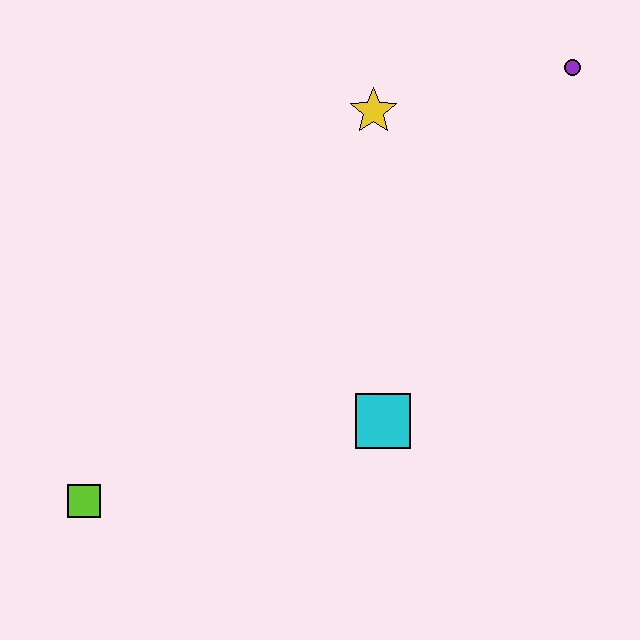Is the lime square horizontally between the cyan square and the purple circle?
No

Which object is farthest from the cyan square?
The purple circle is farthest from the cyan square.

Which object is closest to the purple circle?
The yellow star is closest to the purple circle.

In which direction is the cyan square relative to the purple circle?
The cyan square is below the purple circle.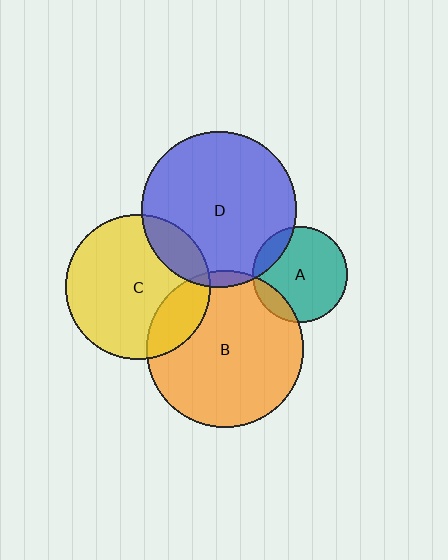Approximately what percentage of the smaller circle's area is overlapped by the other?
Approximately 15%.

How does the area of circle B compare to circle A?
Approximately 2.7 times.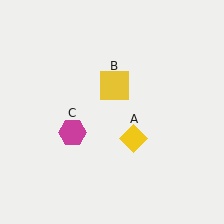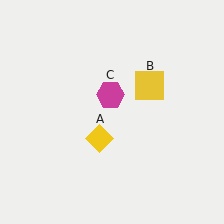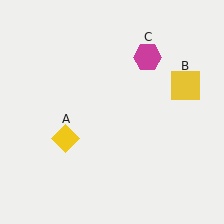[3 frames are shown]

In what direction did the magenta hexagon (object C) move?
The magenta hexagon (object C) moved up and to the right.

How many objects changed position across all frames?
3 objects changed position: yellow diamond (object A), yellow square (object B), magenta hexagon (object C).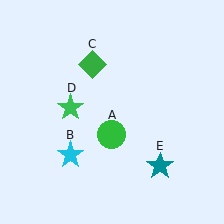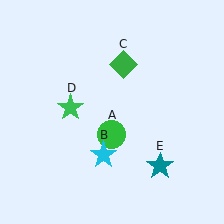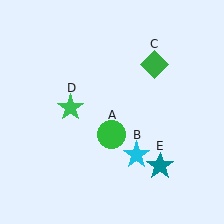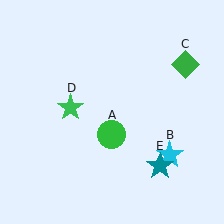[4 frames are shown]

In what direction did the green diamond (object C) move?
The green diamond (object C) moved right.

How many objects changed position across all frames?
2 objects changed position: cyan star (object B), green diamond (object C).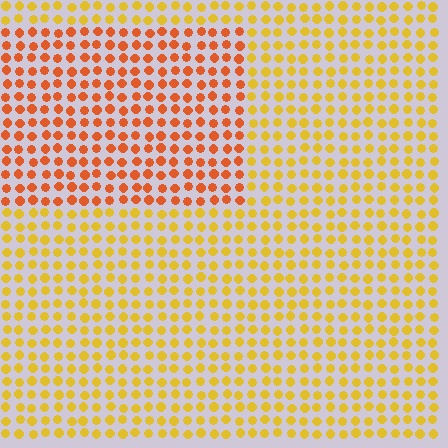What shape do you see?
I see a rectangle.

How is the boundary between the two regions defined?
The boundary is defined purely by a slight shift in hue (about 33 degrees). Spacing, size, and orientation are identical on both sides.